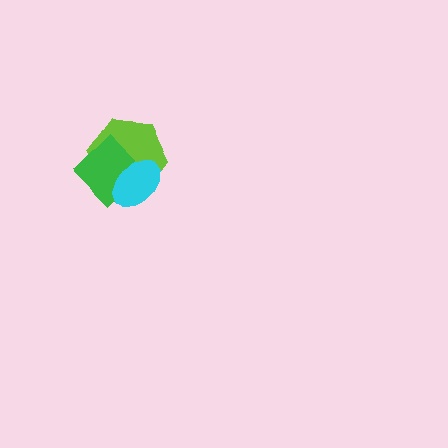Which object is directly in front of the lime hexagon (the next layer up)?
The green diamond is directly in front of the lime hexagon.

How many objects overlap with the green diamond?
2 objects overlap with the green diamond.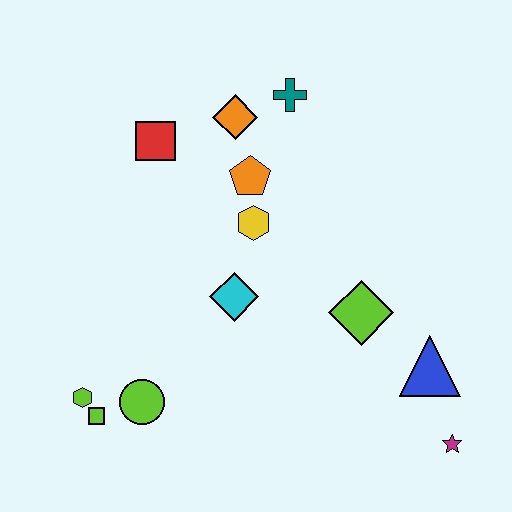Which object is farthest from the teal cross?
The magenta star is farthest from the teal cross.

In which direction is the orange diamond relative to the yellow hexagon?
The orange diamond is above the yellow hexagon.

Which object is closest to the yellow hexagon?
The orange pentagon is closest to the yellow hexagon.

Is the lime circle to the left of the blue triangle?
Yes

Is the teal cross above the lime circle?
Yes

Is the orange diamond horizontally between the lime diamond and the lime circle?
Yes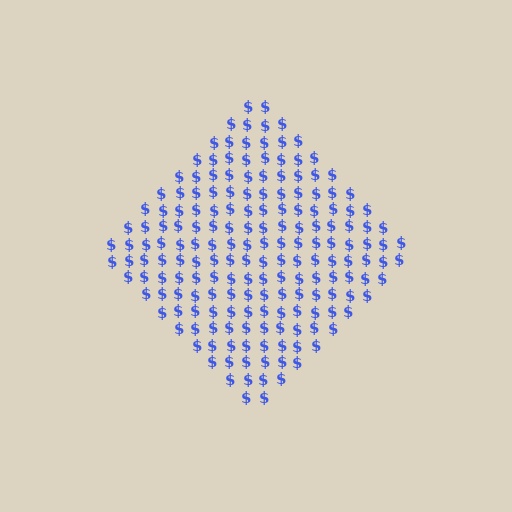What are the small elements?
The small elements are dollar signs.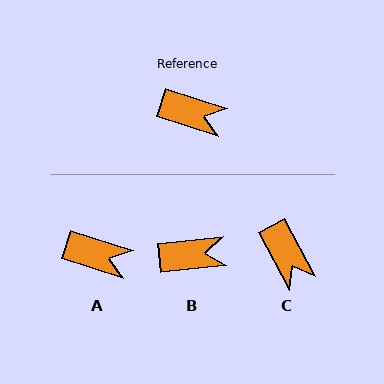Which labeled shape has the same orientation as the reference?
A.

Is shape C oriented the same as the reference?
No, it is off by about 44 degrees.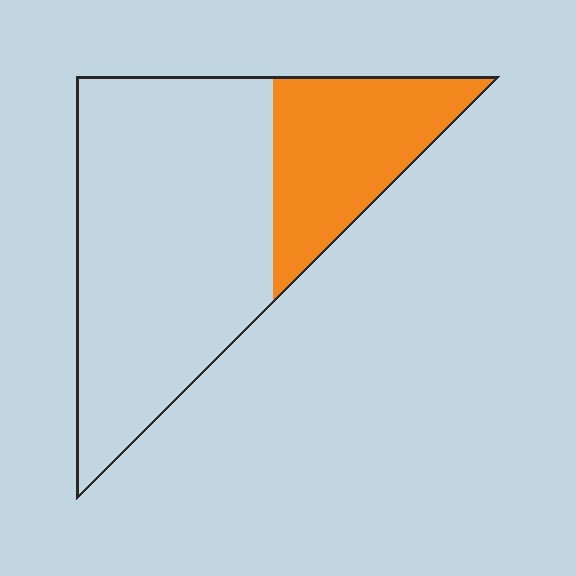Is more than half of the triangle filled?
No.